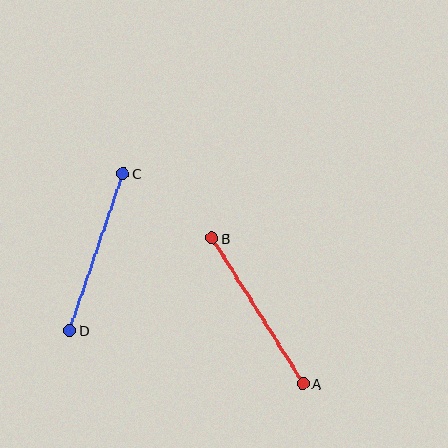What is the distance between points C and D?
The distance is approximately 165 pixels.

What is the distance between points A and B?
The distance is approximately 171 pixels.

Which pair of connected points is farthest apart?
Points A and B are farthest apart.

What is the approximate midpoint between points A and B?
The midpoint is at approximately (257, 311) pixels.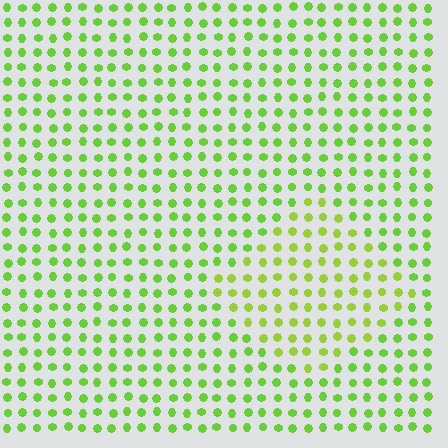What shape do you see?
I see a diamond.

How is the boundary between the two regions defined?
The boundary is defined purely by a slight shift in hue (about 19 degrees). Spacing, size, and orientation are identical on both sides.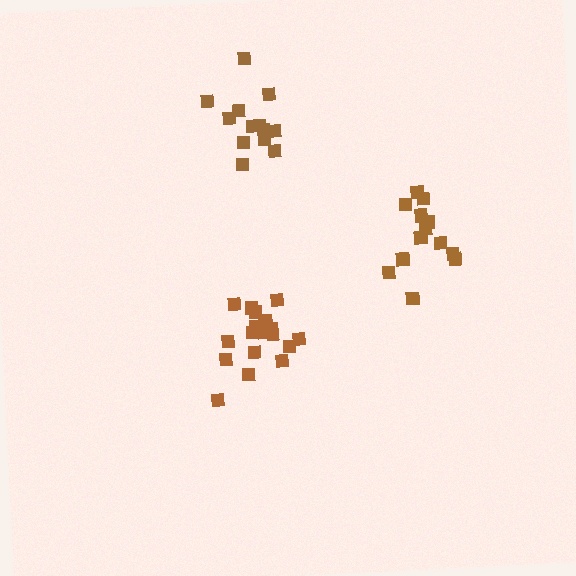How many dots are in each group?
Group 1: 18 dots, Group 2: 14 dots, Group 3: 13 dots (45 total).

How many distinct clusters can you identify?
There are 3 distinct clusters.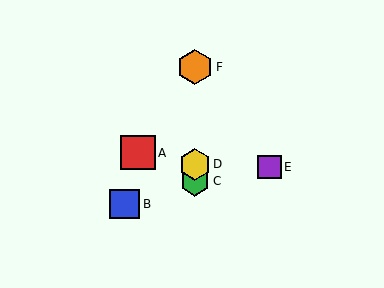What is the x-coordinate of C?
Object C is at x≈195.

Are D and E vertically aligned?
No, D is at x≈195 and E is at x≈269.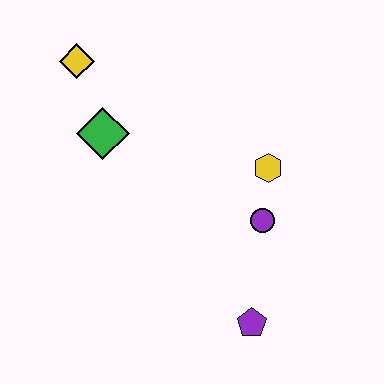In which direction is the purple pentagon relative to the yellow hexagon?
The purple pentagon is below the yellow hexagon.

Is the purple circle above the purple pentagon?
Yes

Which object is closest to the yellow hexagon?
The purple circle is closest to the yellow hexagon.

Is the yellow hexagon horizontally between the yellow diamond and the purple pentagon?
No